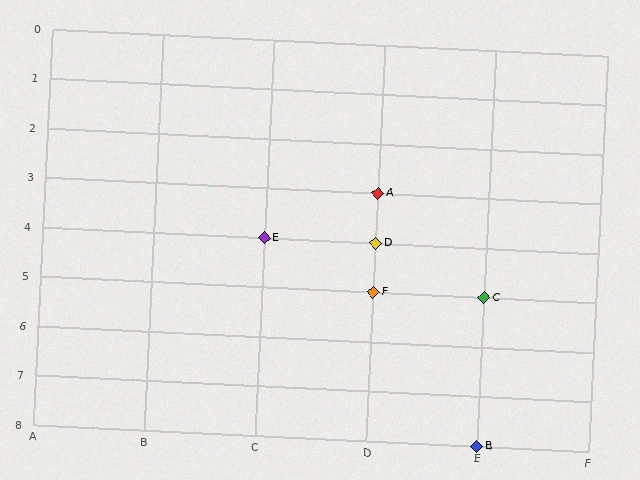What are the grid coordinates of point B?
Point B is at grid coordinates (E, 8).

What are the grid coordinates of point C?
Point C is at grid coordinates (E, 5).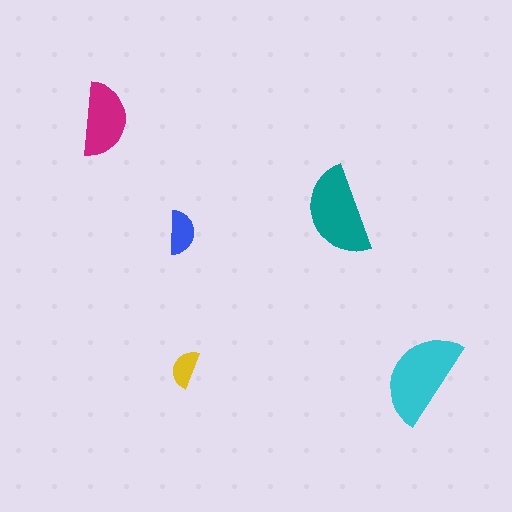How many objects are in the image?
There are 5 objects in the image.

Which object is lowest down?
The cyan semicircle is bottommost.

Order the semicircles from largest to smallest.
the cyan one, the teal one, the magenta one, the blue one, the yellow one.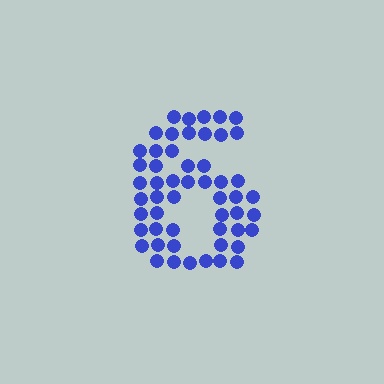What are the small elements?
The small elements are circles.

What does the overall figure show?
The overall figure shows the digit 6.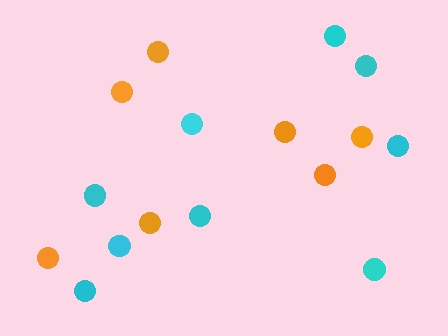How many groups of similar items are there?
There are 2 groups: one group of orange circles (7) and one group of cyan circles (9).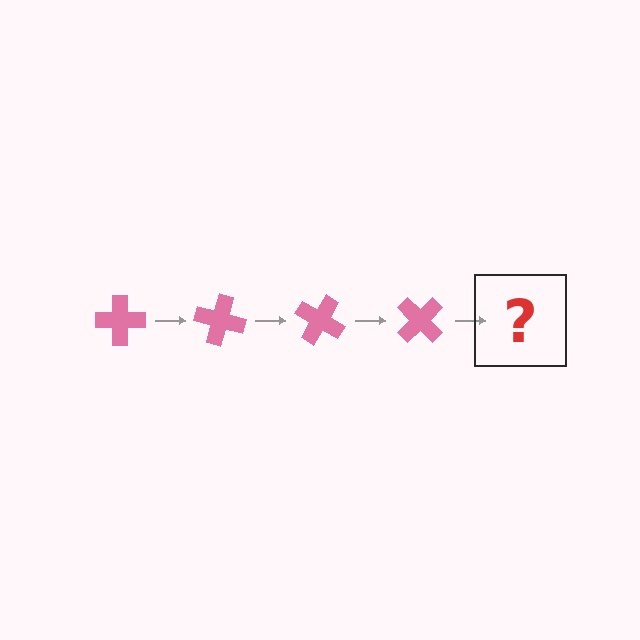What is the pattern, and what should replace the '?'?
The pattern is that the cross rotates 15 degrees each step. The '?' should be a pink cross rotated 60 degrees.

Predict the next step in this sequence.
The next step is a pink cross rotated 60 degrees.